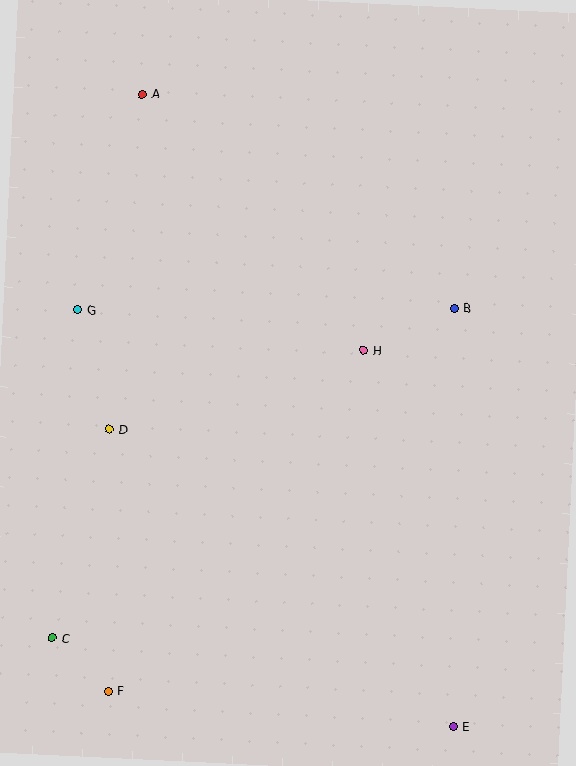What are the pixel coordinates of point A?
Point A is at (142, 94).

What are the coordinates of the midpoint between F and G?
The midpoint between F and G is at (93, 500).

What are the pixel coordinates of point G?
Point G is at (78, 310).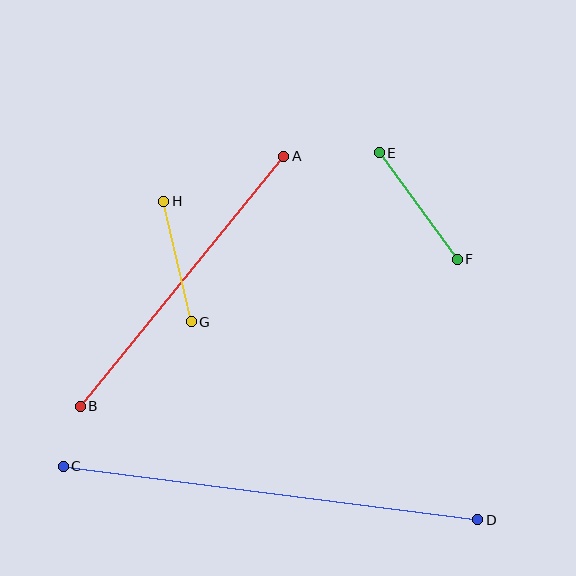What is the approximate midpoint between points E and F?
The midpoint is at approximately (418, 206) pixels.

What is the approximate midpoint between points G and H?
The midpoint is at approximately (177, 262) pixels.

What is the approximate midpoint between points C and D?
The midpoint is at approximately (270, 493) pixels.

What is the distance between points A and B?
The distance is approximately 322 pixels.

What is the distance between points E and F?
The distance is approximately 132 pixels.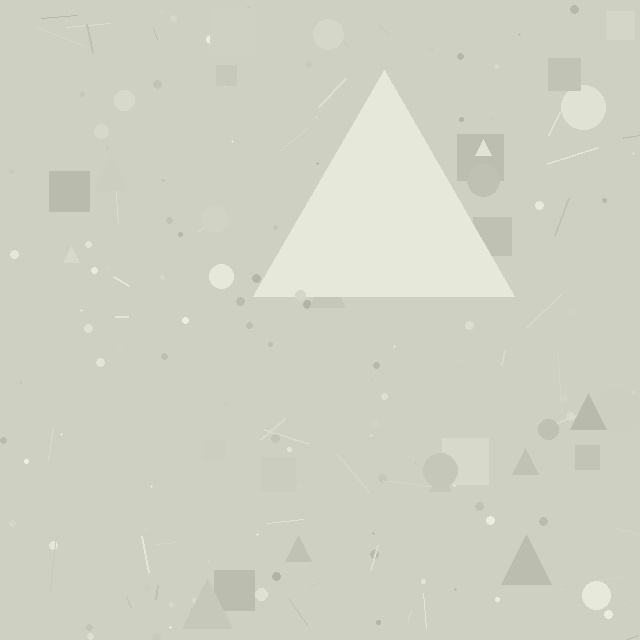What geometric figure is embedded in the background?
A triangle is embedded in the background.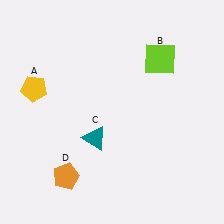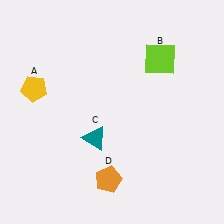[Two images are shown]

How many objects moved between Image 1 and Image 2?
1 object moved between the two images.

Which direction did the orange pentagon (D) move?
The orange pentagon (D) moved right.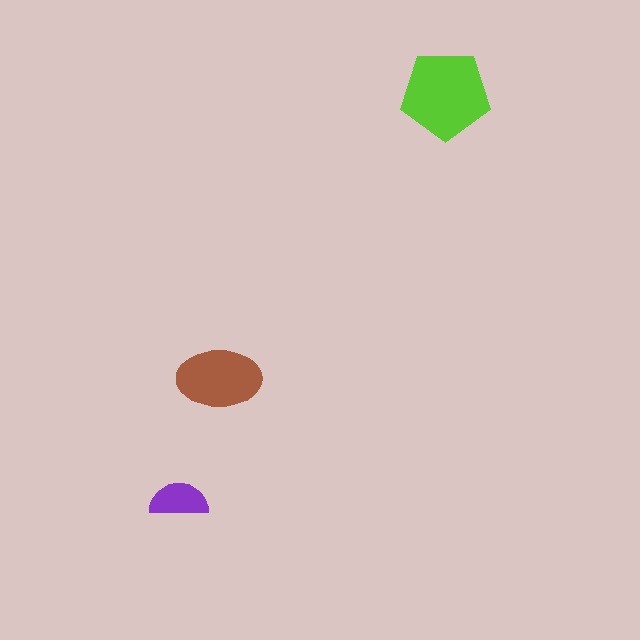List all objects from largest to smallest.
The lime pentagon, the brown ellipse, the purple semicircle.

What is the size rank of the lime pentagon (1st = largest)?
1st.